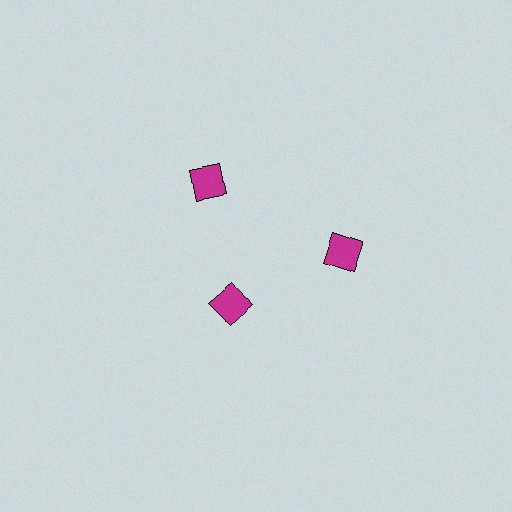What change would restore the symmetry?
The symmetry would be restored by moving it outward, back onto the ring so that all 3 diamonds sit at equal angles and equal distance from the center.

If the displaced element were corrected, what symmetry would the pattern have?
It would have 3-fold rotational symmetry — the pattern would map onto itself every 120 degrees.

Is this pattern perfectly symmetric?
No. The 3 magenta diamonds are arranged in a ring, but one element near the 7 o'clock position is pulled inward toward the center, breaking the 3-fold rotational symmetry.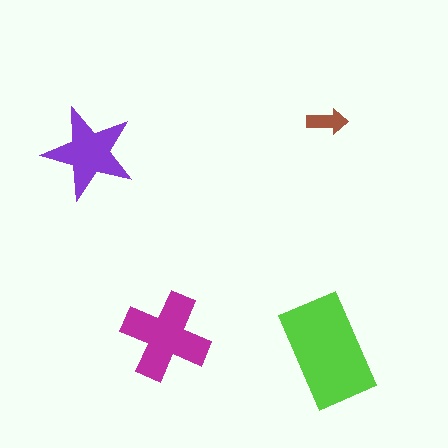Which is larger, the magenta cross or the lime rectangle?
The lime rectangle.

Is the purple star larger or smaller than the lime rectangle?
Smaller.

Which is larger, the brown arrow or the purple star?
The purple star.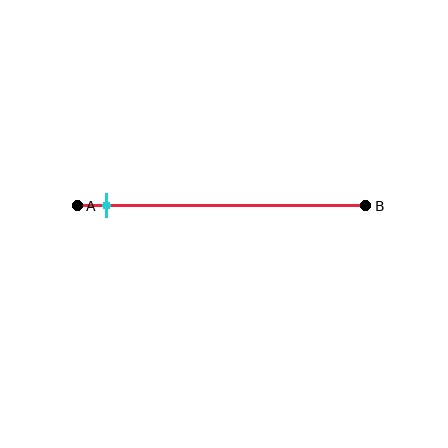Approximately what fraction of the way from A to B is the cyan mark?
The cyan mark is approximately 10% of the way from A to B.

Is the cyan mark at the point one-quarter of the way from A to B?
No, the mark is at about 10% from A, not at the 25% one-quarter point.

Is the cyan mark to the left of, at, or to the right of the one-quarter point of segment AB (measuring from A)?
The cyan mark is to the left of the one-quarter point of segment AB.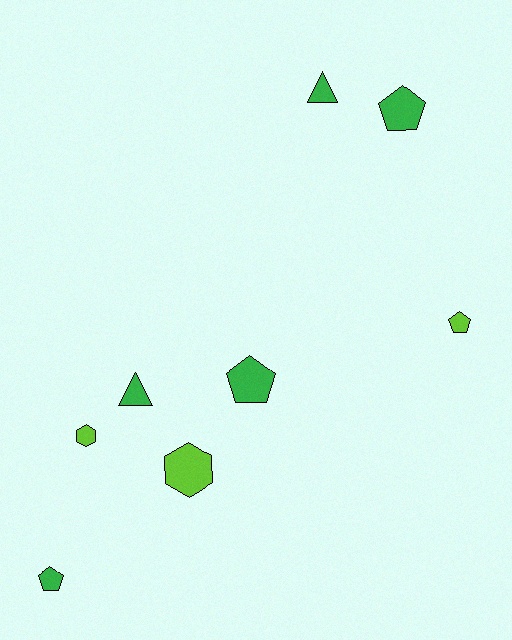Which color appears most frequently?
Green, with 5 objects.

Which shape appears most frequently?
Pentagon, with 4 objects.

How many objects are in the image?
There are 8 objects.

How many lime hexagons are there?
There are 2 lime hexagons.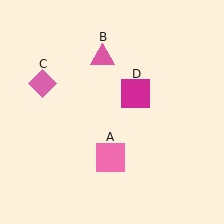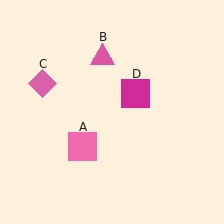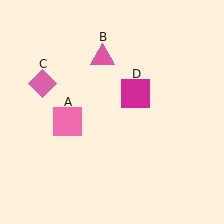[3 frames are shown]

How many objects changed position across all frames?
1 object changed position: pink square (object A).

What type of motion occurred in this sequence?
The pink square (object A) rotated clockwise around the center of the scene.